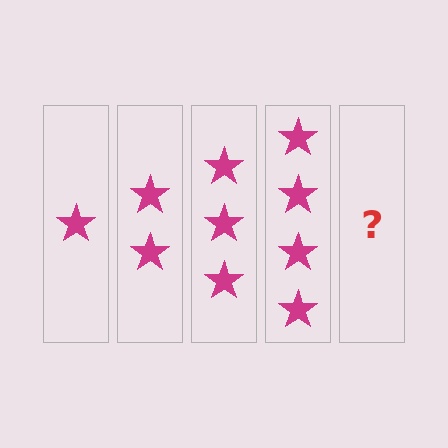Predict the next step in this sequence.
The next step is 5 stars.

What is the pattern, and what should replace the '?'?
The pattern is that each step adds one more star. The '?' should be 5 stars.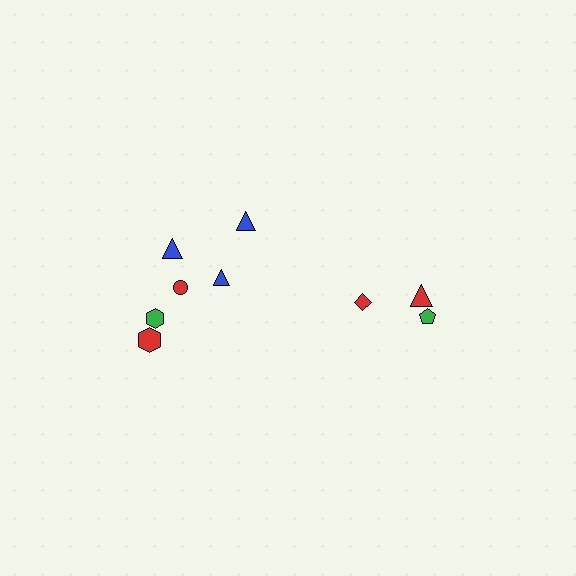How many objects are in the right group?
There are 3 objects.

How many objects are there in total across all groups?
There are 9 objects.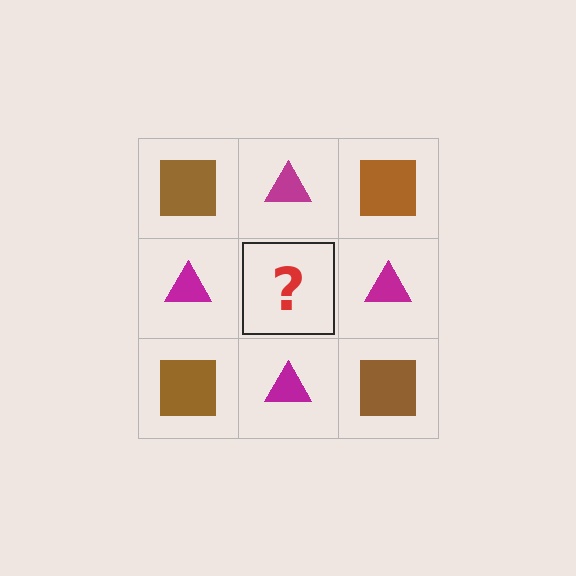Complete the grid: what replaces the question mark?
The question mark should be replaced with a brown square.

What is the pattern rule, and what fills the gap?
The rule is that it alternates brown square and magenta triangle in a checkerboard pattern. The gap should be filled with a brown square.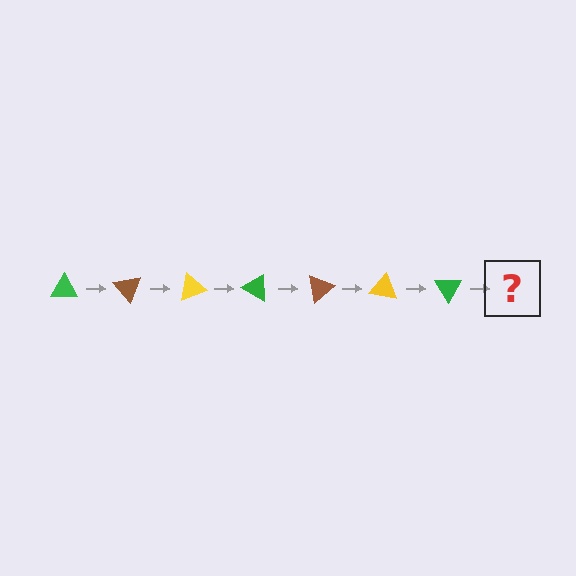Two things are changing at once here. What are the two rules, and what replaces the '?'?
The two rules are that it rotates 50 degrees each step and the color cycles through green, brown, and yellow. The '?' should be a brown triangle, rotated 350 degrees from the start.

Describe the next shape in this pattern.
It should be a brown triangle, rotated 350 degrees from the start.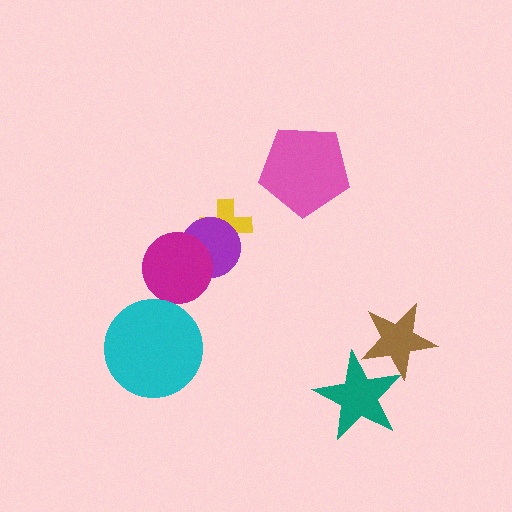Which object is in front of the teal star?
The brown star is in front of the teal star.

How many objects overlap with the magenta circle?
1 object overlaps with the magenta circle.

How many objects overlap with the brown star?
1 object overlaps with the brown star.